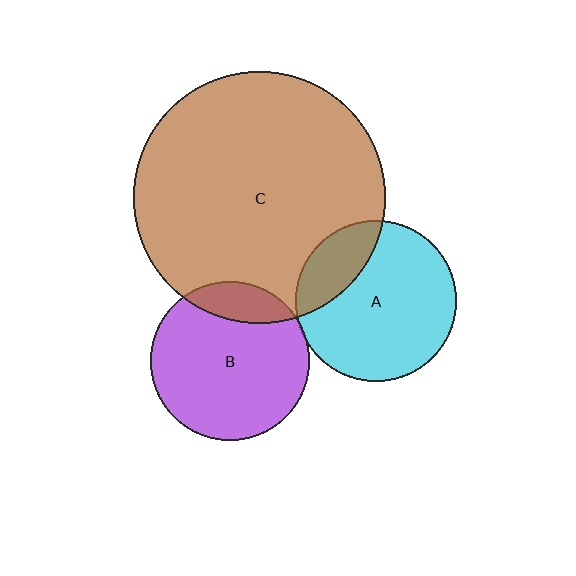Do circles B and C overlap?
Yes.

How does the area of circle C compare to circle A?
Approximately 2.5 times.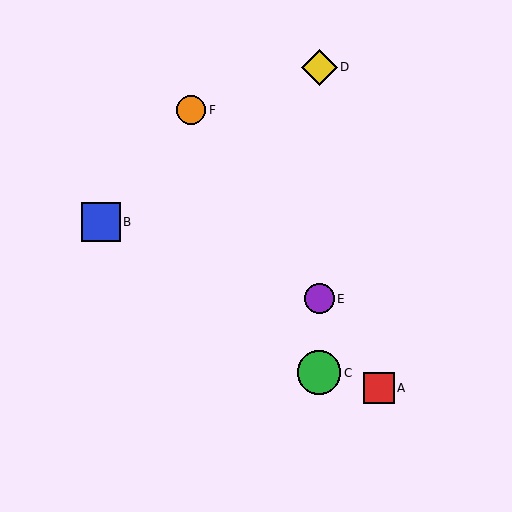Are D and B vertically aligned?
No, D is at x≈319 and B is at x≈101.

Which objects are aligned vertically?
Objects C, D, E are aligned vertically.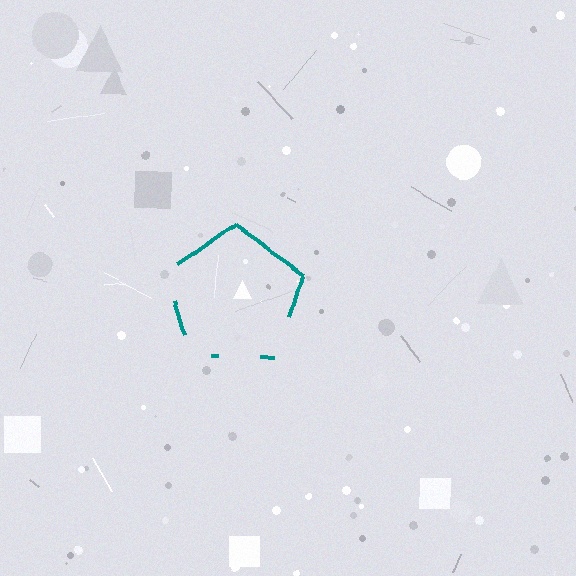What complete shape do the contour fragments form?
The contour fragments form a pentagon.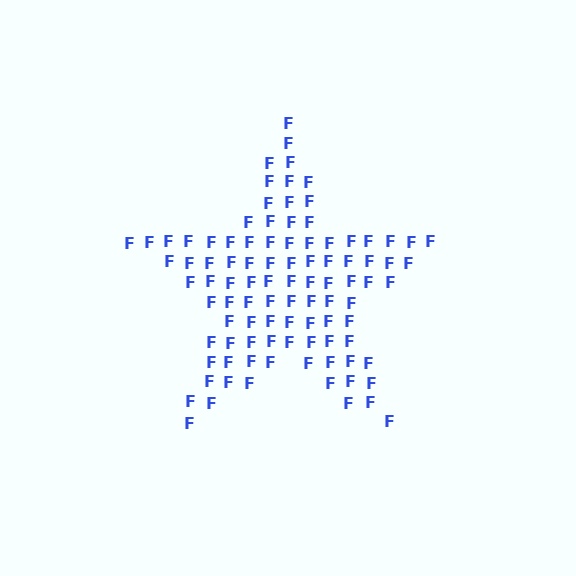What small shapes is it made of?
It is made of small letter F's.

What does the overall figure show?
The overall figure shows a star.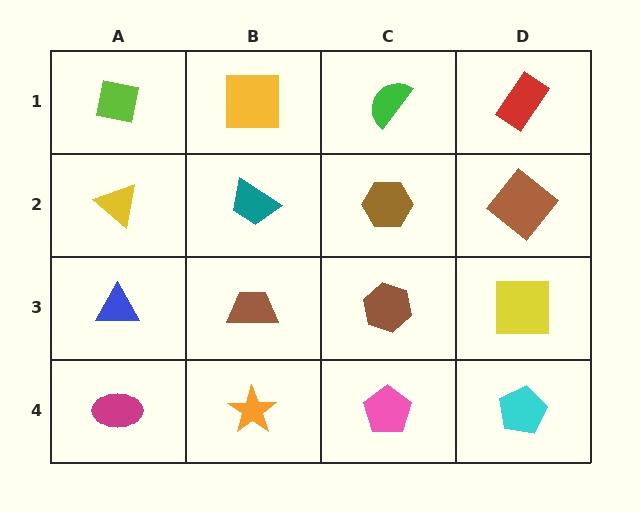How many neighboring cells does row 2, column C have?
4.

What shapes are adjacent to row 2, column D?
A red rectangle (row 1, column D), a yellow square (row 3, column D), a brown hexagon (row 2, column C).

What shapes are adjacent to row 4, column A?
A blue triangle (row 3, column A), an orange star (row 4, column B).